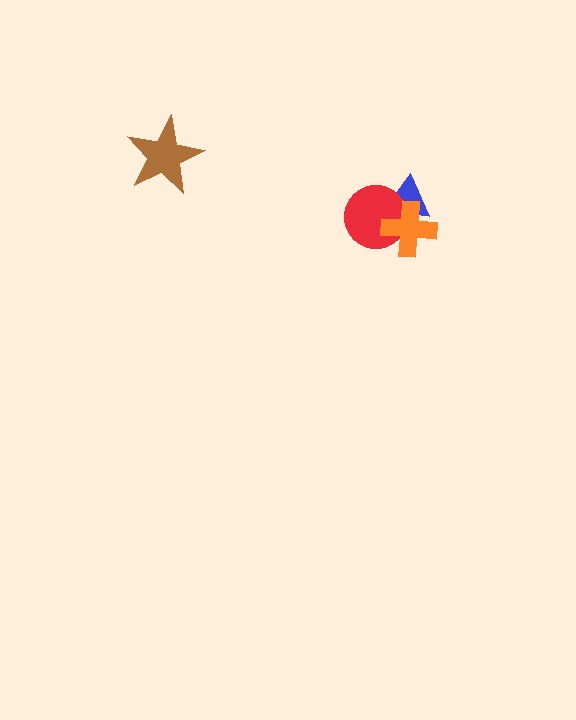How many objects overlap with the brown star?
0 objects overlap with the brown star.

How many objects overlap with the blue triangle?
2 objects overlap with the blue triangle.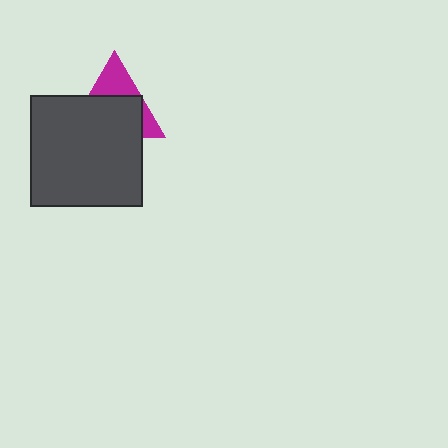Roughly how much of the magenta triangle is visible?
A small part of it is visible (roughly 37%).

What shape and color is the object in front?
The object in front is a dark gray square.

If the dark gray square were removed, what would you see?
You would see the complete magenta triangle.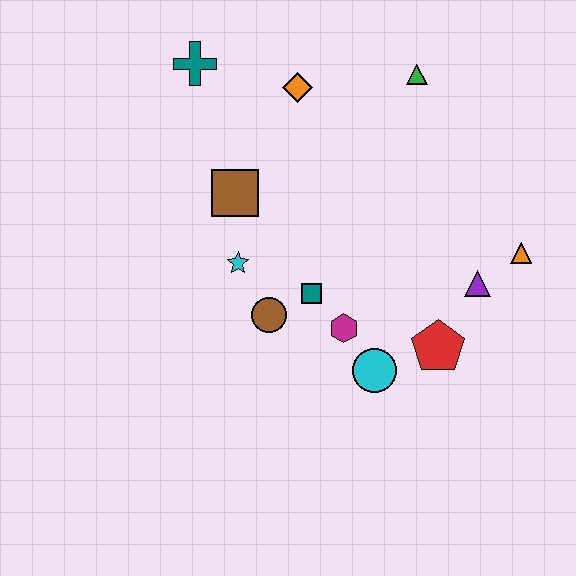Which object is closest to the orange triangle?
The purple triangle is closest to the orange triangle.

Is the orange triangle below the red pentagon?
No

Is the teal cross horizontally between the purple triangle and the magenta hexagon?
No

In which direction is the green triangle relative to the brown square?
The green triangle is to the right of the brown square.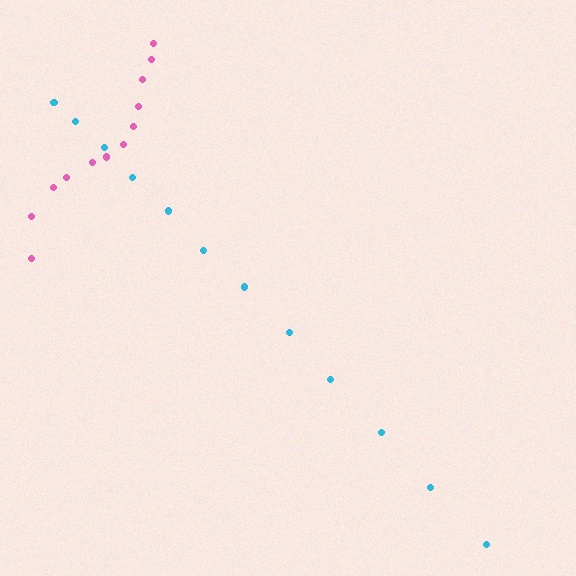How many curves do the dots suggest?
There are 2 distinct paths.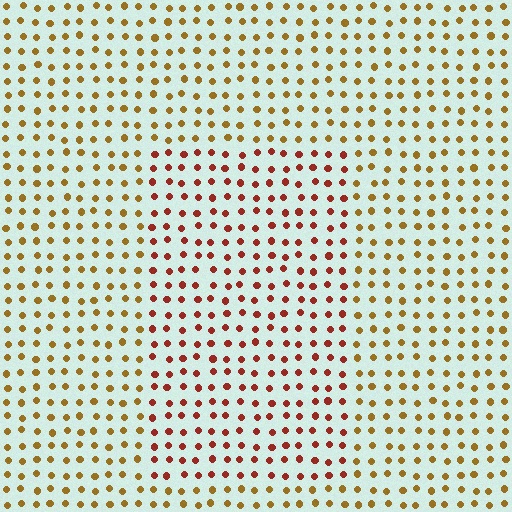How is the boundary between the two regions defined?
The boundary is defined purely by a slight shift in hue (about 37 degrees). Spacing, size, and orientation are identical on both sides.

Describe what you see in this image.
The image is filled with small brown elements in a uniform arrangement. A rectangle-shaped region is visible where the elements are tinted to a slightly different hue, forming a subtle color boundary.